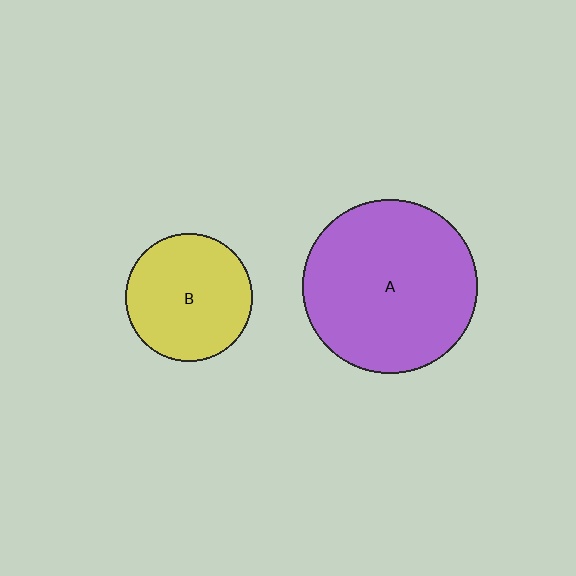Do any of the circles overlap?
No, none of the circles overlap.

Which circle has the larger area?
Circle A (purple).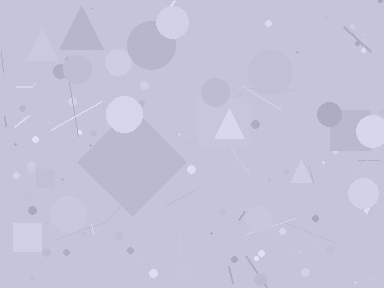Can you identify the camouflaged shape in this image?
The camouflaged shape is a diamond.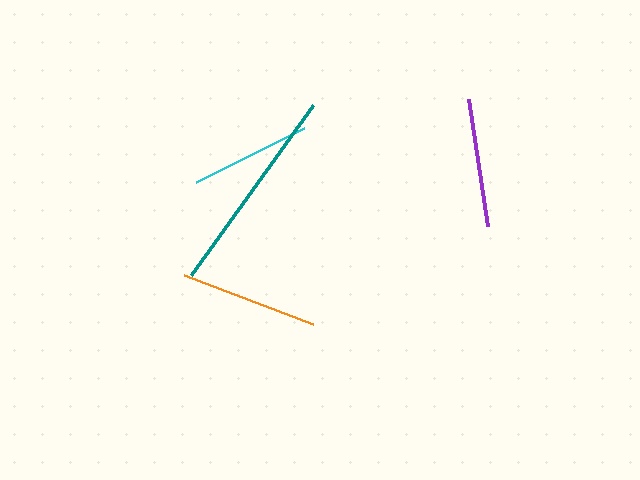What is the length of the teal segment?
The teal segment is approximately 209 pixels long.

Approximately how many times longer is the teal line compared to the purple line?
The teal line is approximately 1.6 times the length of the purple line.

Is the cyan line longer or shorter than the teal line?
The teal line is longer than the cyan line.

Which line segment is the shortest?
The cyan line is the shortest at approximately 121 pixels.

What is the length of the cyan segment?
The cyan segment is approximately 121 pixels long.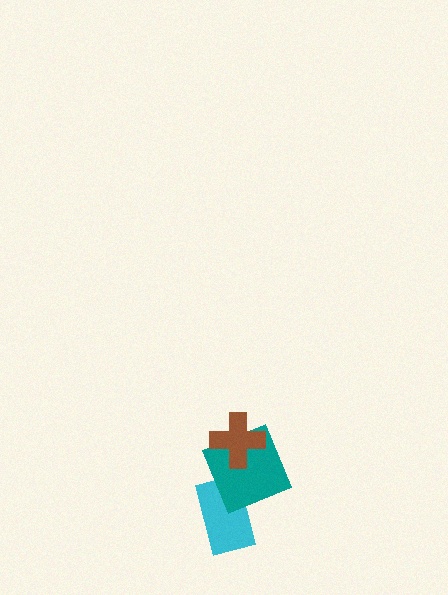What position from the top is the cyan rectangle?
The cyan rectangle is 3rd from the top.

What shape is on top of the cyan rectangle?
The teal square is on top of the cyan rectangle.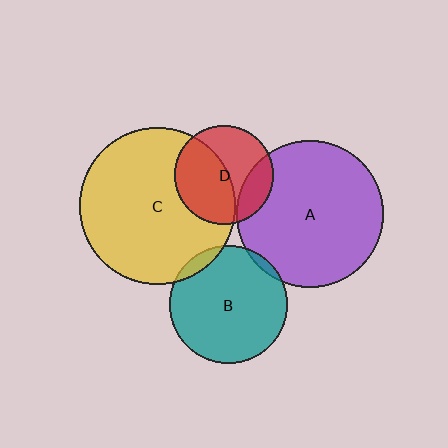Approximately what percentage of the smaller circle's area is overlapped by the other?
Approximately 50%.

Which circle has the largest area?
Circle C (yellow).